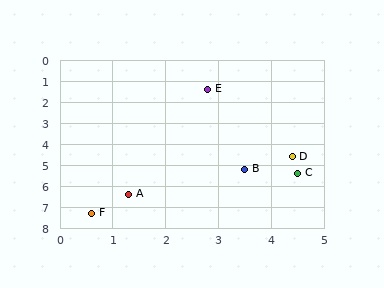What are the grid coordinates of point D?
Point D is at approximately (4.4, 4.6).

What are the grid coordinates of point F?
Point F is at approximately (0.6, 7.3).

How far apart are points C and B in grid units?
Points C and B are about 1.0 grid units apart.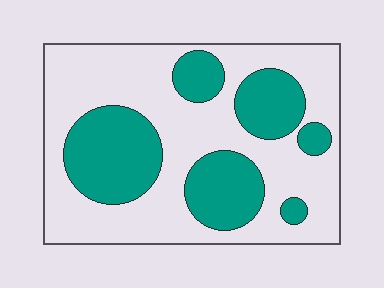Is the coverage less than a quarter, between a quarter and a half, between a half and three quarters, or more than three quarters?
Between a quarter and a half.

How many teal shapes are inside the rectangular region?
6.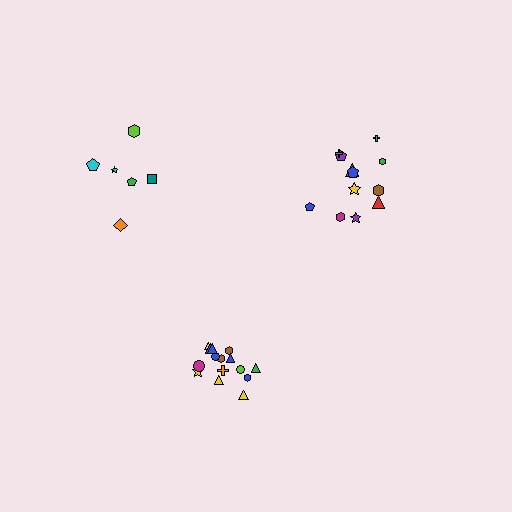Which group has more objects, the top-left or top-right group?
The top-right group.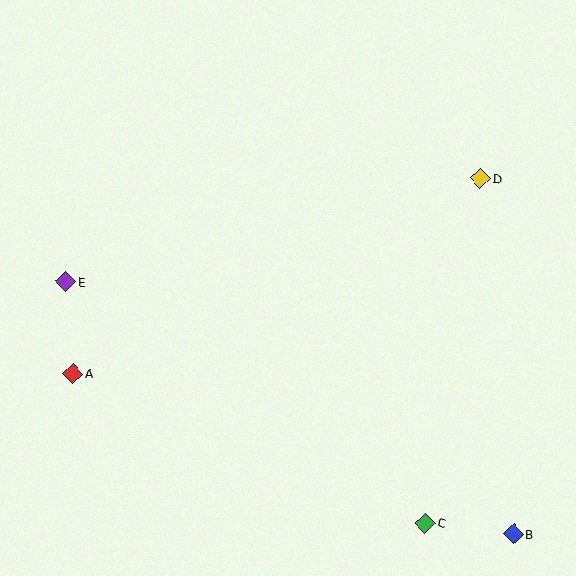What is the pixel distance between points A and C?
The distance between A and C is 382 pixels.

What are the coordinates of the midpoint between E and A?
The midpoint between E and A is at (70, 328).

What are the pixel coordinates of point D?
Point D is at (480, 179).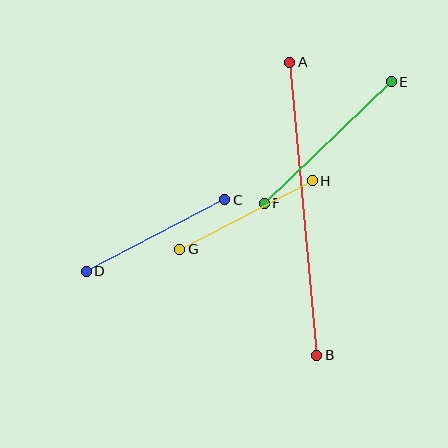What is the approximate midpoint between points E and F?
The midpoint is at approximately (328, 142) pixels.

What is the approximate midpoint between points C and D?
The midpoint is at approximately (155, 235) pixels.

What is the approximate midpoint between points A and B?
The midpoint is at approximately (303, 209) pixels.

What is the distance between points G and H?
The distance is approximately 149 pixels.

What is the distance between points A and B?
The distance is approximately 294 pixels.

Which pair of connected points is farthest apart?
Points A and B are farthest apart.